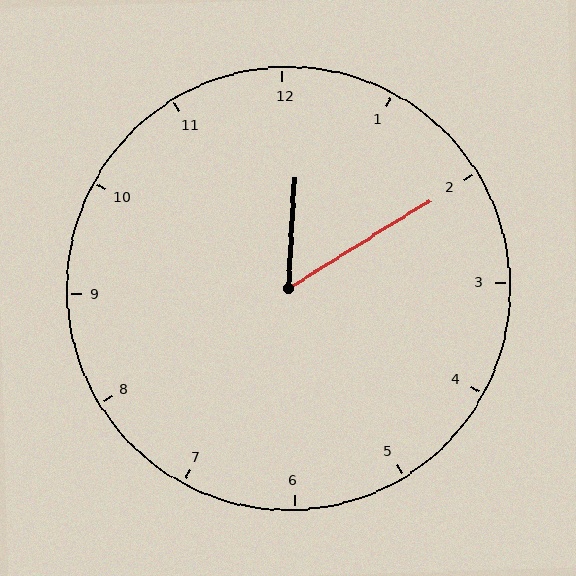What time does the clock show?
12:10.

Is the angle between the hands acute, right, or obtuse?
It is acute.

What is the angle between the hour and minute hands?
Approximately 55 degrees.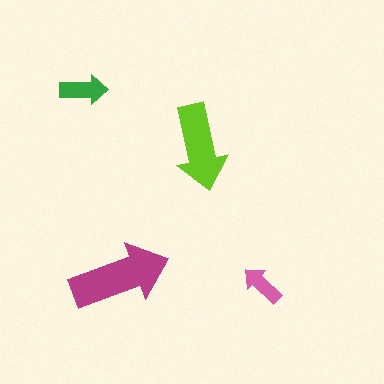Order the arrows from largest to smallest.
the magenta one, the lime one, the green one, the pink one.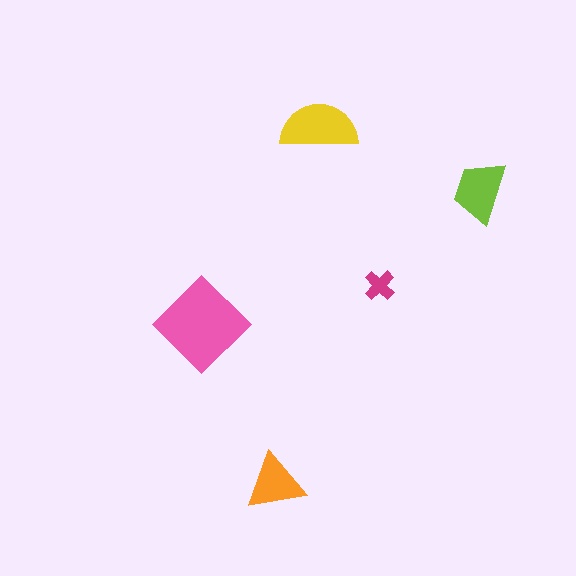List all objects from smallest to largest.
The magenta cross, the orange triangle, the lime trapezoid, the yellow semicircle, the pink diamond.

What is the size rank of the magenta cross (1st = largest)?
5th.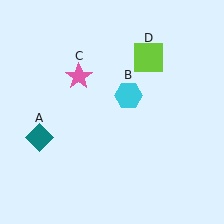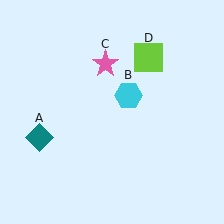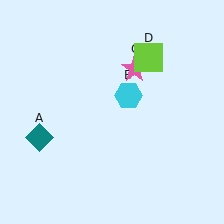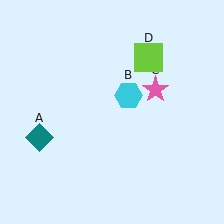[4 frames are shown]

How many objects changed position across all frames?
1 object changed position: pink star (object C).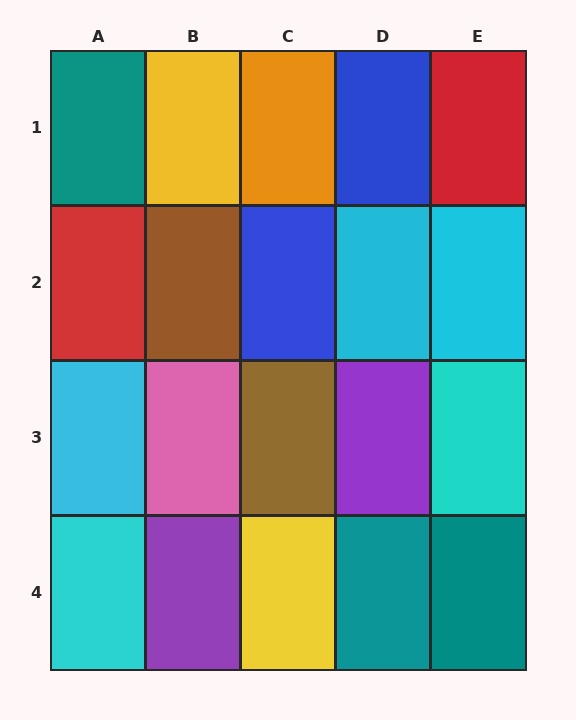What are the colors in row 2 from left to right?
Red, brown, blue, cyan, cyan.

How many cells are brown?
2 cells are brown.